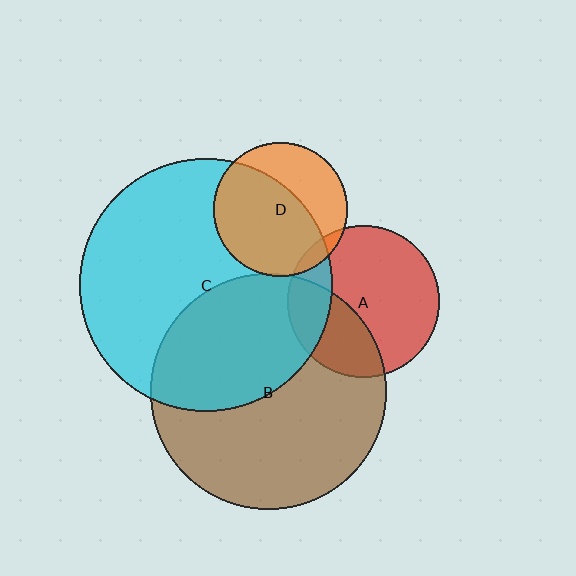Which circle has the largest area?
Circle C (cyan).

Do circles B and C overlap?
Yes.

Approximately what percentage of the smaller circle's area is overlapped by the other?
Approximately 40%.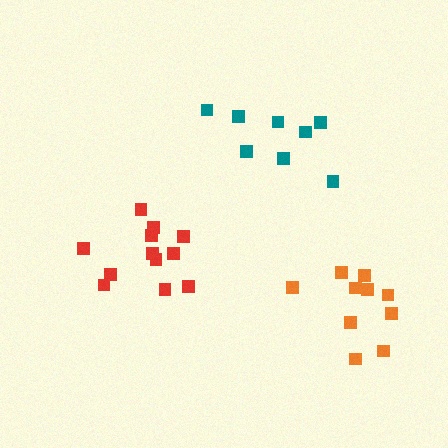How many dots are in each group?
Group 1: 12 dots, Group 2: 8 dots, Group 3: 10 dots (30 total).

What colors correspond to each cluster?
The clusters are colored: red, teal, orange.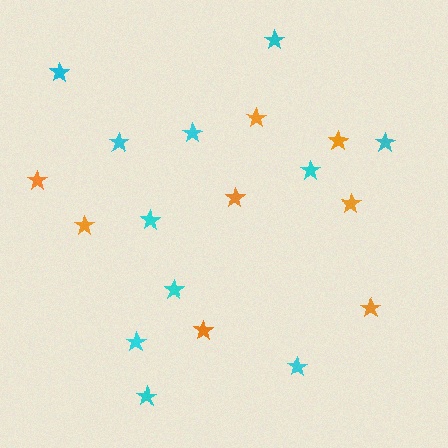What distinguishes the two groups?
There are 2 groups: one group of cyan stars (11) and one group of orange stars (8).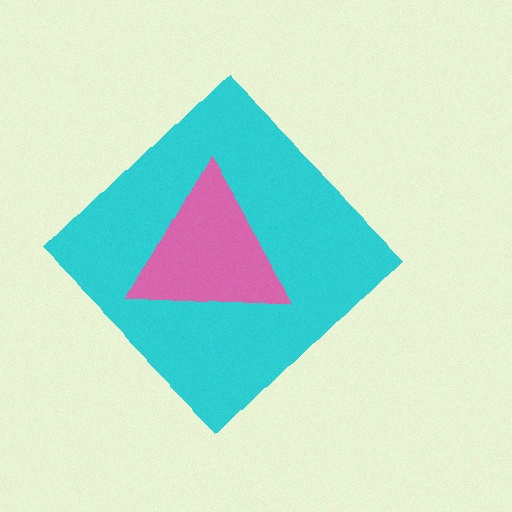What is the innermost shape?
The pink triangle.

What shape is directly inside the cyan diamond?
The pink triangle.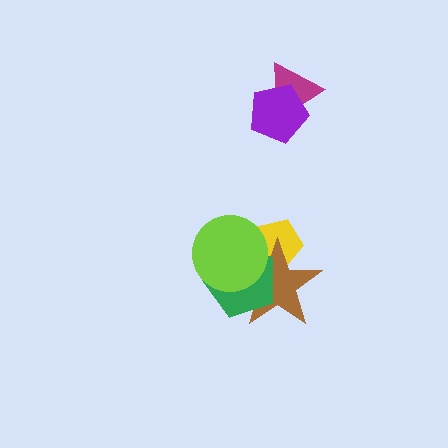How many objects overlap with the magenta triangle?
1 object overlaps with the magenta triangle.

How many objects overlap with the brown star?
3 objects overlap with the brown star.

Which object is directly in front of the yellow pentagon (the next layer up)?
The brown star is directly in front of the yellow pentagon.